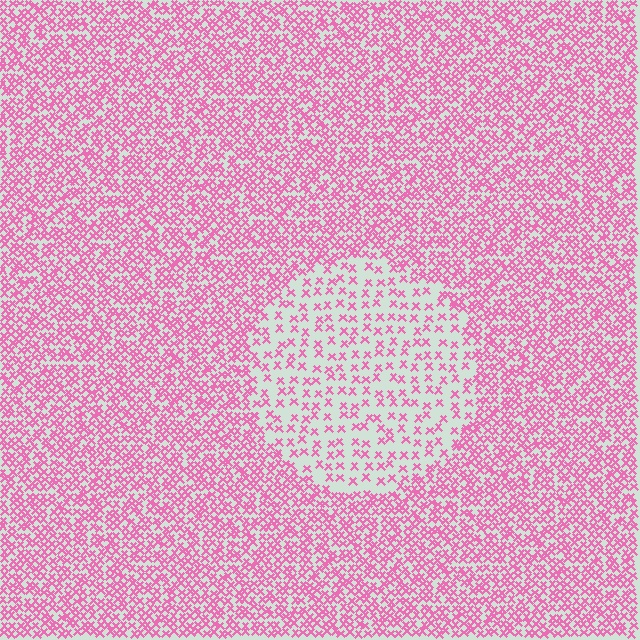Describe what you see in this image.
The image contains small pink elements arranged at two different densities. A circle-shaped region is visible where the elements are less densely packed than the surrounding area.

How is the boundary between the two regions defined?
The boundary is defined by a change in element density (approximately 2.4x ratio). All elements are the same color, size, and shape.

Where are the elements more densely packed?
The elements are more densely packed outside the circle boundary.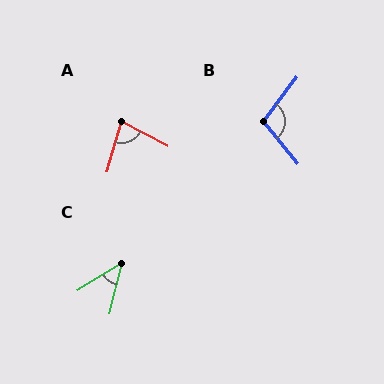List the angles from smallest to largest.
C (44°), A (78°), B (104°).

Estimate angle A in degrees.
Approximately 78 degrees.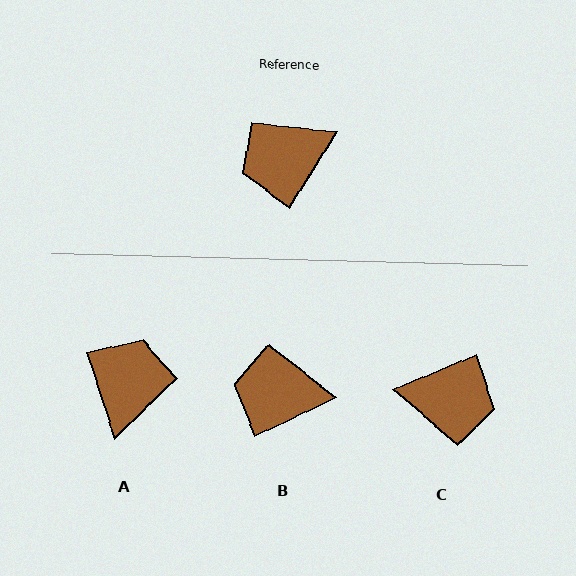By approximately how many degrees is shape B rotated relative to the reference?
Approximately 32 degrees clockwise.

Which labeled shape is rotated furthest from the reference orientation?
C, about 145 degrees away.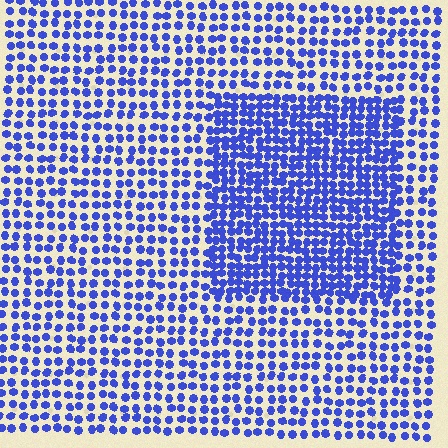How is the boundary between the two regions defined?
The boundary is defined by a change in element density (approximately 1.8x ratio). All elements are the same color, size, and shape.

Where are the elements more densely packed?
The elements are more densely packed inside the rectangle boundary.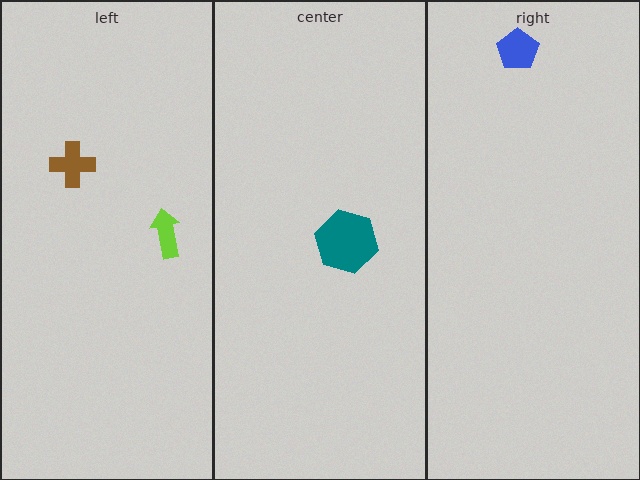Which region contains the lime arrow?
The left region.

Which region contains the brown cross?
The left region.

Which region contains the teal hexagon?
The center region.